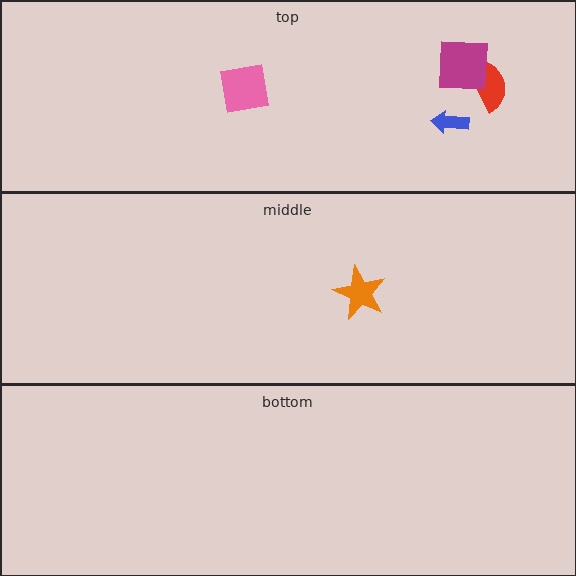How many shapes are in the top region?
4.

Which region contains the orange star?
The middle region.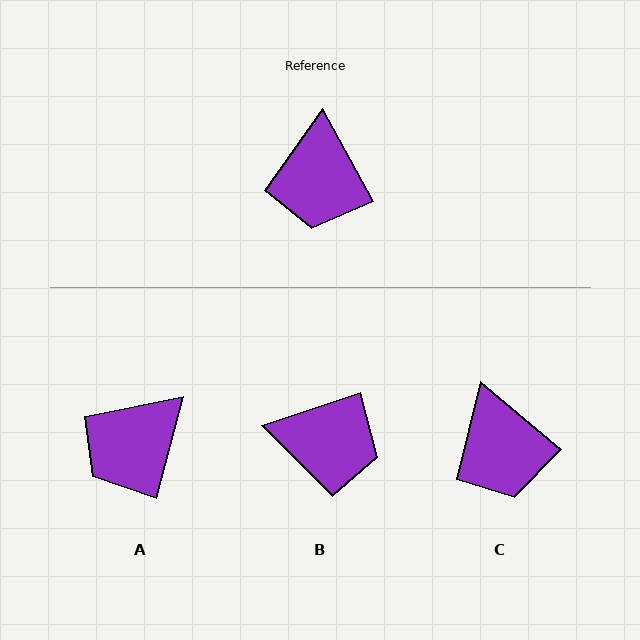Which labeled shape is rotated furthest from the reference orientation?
B, about 80 degrees away.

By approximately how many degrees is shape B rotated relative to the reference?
Approximately 80 degrees counter-clockwise.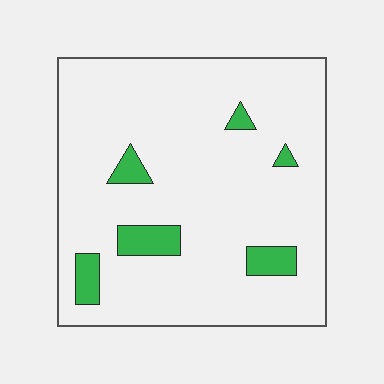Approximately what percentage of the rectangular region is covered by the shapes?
Approximately 10%.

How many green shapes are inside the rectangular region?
6.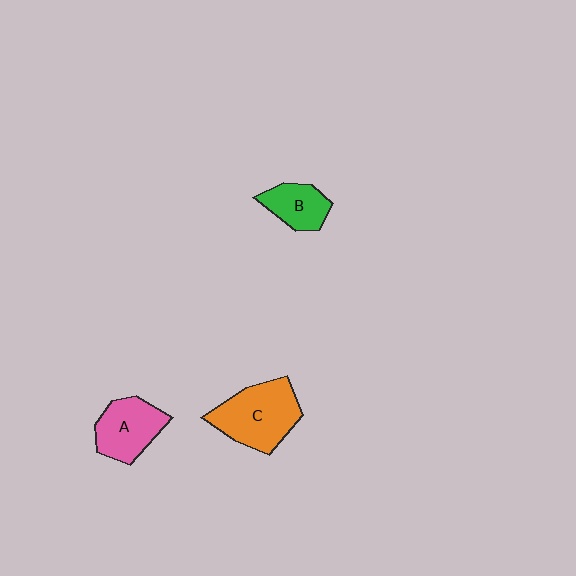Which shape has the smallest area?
Shape B (green).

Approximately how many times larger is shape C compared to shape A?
Approximately 1.3 times.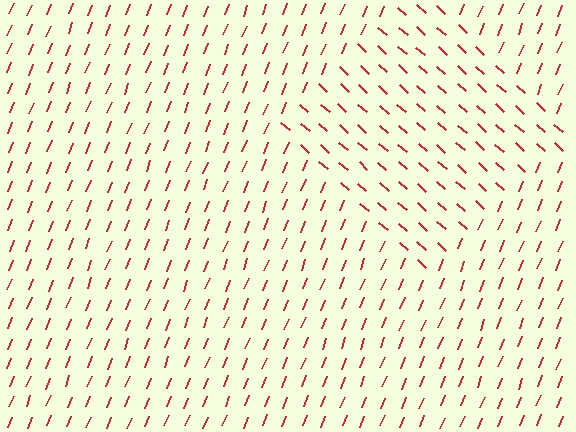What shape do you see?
I see a diamond.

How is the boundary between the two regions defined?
The boundary is defined purely by a change in line orientation (approximately 70 degrees difference). All lines are the same color and thickness.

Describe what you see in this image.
The image is filled with small red line segments. A diamond region in the image has lines oriented differently from the surrounding lines, creating a visible texture boundary.